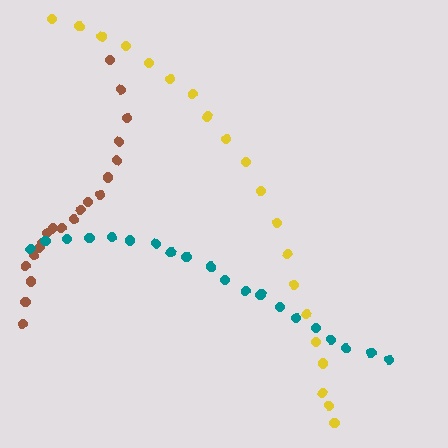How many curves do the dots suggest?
There are 3 distinct paths.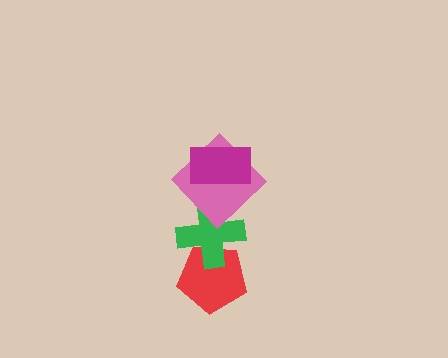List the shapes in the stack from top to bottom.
From top to bottom: the magenta rectangle, the pink diamond, the green cross, the red pentagon.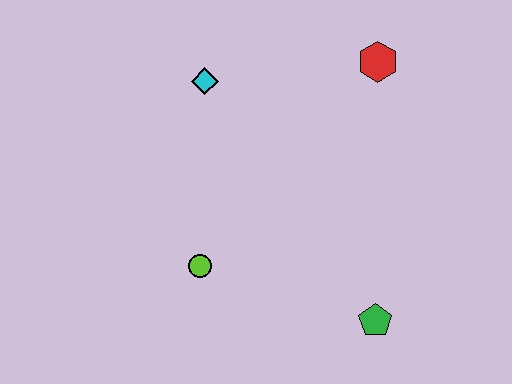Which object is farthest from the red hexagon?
The lime circle is farthest from the red hexagon.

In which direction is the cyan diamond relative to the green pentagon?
The cyan diamond is above the green pentagon.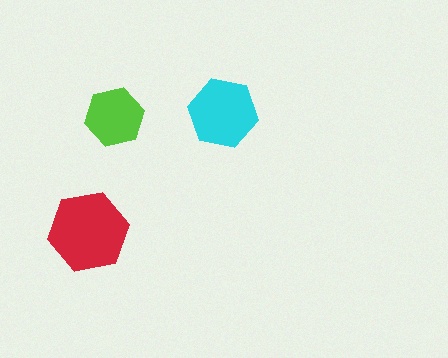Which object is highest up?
The cyan hexagon is topmost.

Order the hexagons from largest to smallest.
the red one, the cyan one, the lime one.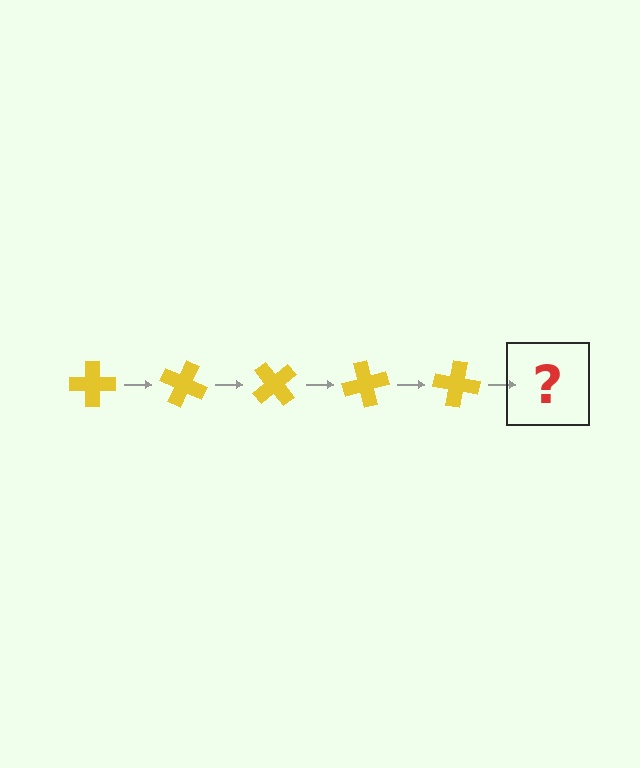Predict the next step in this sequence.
The next step is a yellow cross rotated 125 degrees.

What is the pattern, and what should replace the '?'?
The pattern is that the cross rotates 25 degrees each step. The '?' should be a yellow cross rotated 125 degrees.